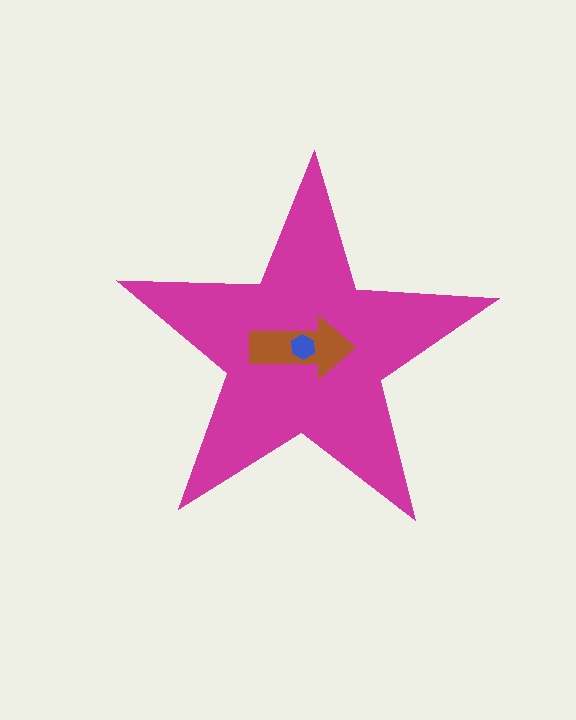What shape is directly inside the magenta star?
The brown arrow.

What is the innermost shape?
The blue hexagon.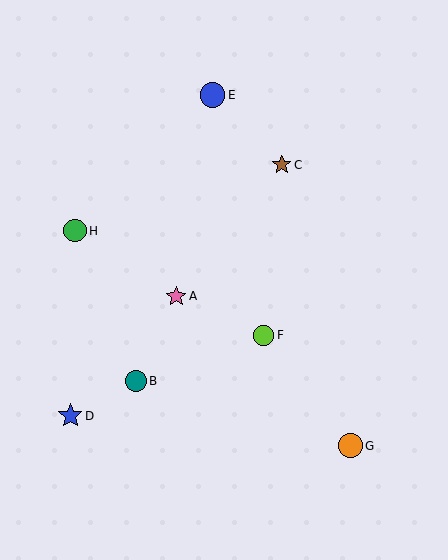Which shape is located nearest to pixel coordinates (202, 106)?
The blue circle (labeled E) at (213, 95) is nearest to that location.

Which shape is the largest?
The blue circle (labeled E) is the largest.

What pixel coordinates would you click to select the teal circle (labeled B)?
Click at (136, 381) to select the teal circle B.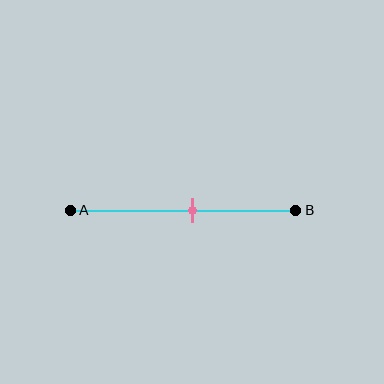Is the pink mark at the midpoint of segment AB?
No, the mark is at about 55% from A, not at the 50% midpoint.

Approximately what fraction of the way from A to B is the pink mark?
The pink mark is approximately 55% of the way from A to B.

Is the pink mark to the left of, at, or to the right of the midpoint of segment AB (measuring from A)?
The pink mark is to the right of the midpoint of segment AB.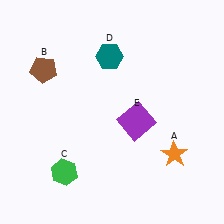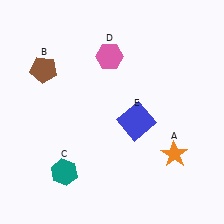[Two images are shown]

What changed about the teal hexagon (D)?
In Image 1, D is teal. In Image 2, it changed to pink.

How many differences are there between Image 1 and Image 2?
There are 3 differences between the two images.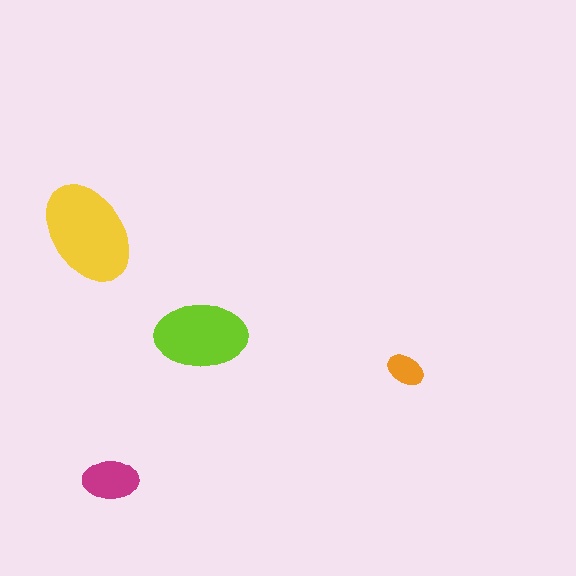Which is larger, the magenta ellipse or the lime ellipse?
The lime one.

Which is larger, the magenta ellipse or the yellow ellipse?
The yellow one.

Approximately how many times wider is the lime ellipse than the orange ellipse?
About 2.5 times wider.